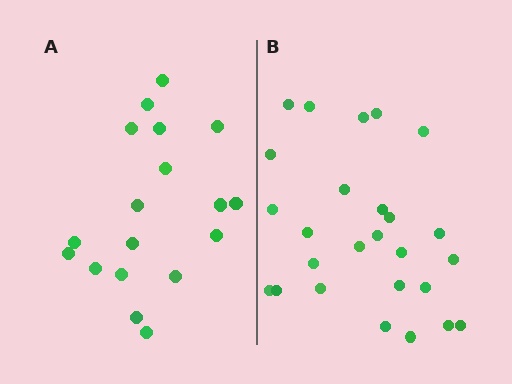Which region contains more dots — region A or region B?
Region B (the right region) has more dots.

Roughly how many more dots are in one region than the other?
Region B has roughly 8 or so more dots than region A.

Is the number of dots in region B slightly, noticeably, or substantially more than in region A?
Region B has noticeably more, but not dramatically so. The ratio is roughly 1.4 to 1.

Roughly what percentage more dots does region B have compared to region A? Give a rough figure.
About 45% more.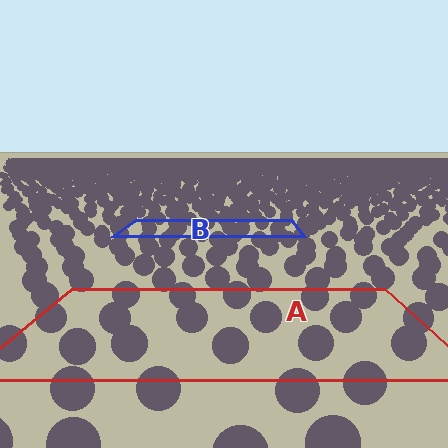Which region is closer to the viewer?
Region A is closer. The texture elements there are larger and more spread out.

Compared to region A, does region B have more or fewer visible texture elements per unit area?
Region B has more texture elements per unit area — they are packed more densely because it is farther away.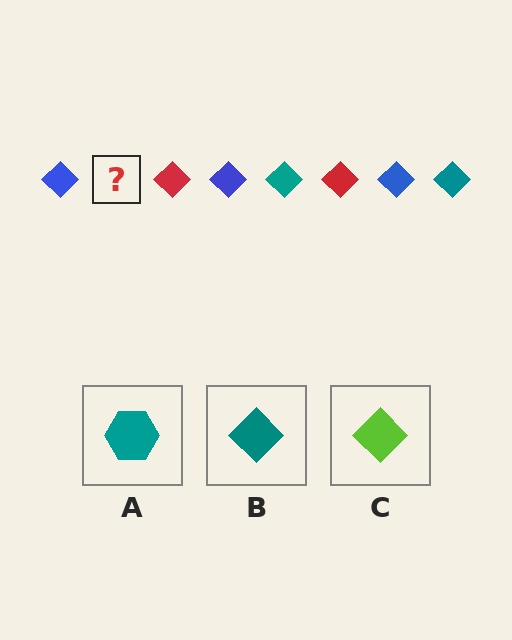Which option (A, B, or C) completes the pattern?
B.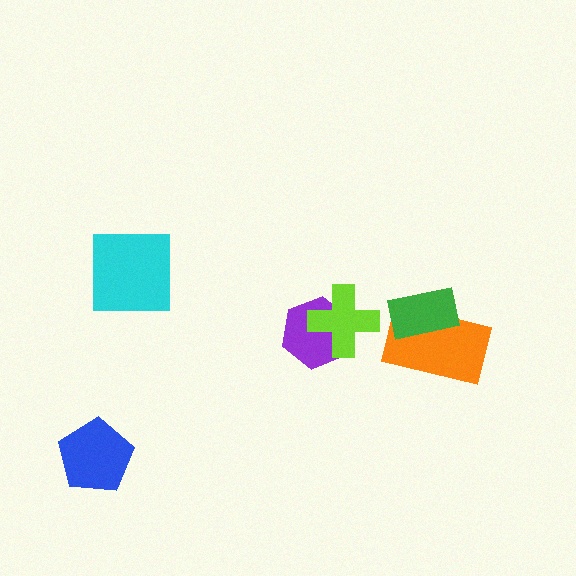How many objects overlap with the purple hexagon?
1 object overlaps with the purple hexagon.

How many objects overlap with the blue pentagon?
0 objects overlap with the blue pentagon.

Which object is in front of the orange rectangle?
The green rectangle is in front of the orange rectangle.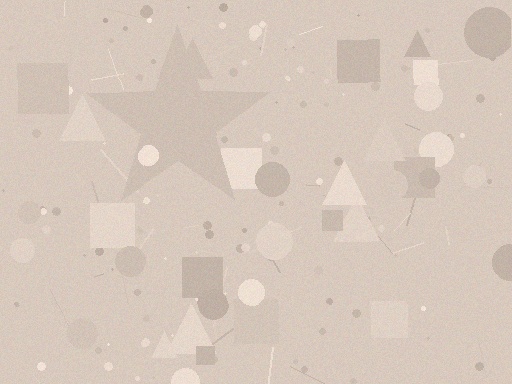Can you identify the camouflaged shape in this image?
The camouflaged shape is a star.